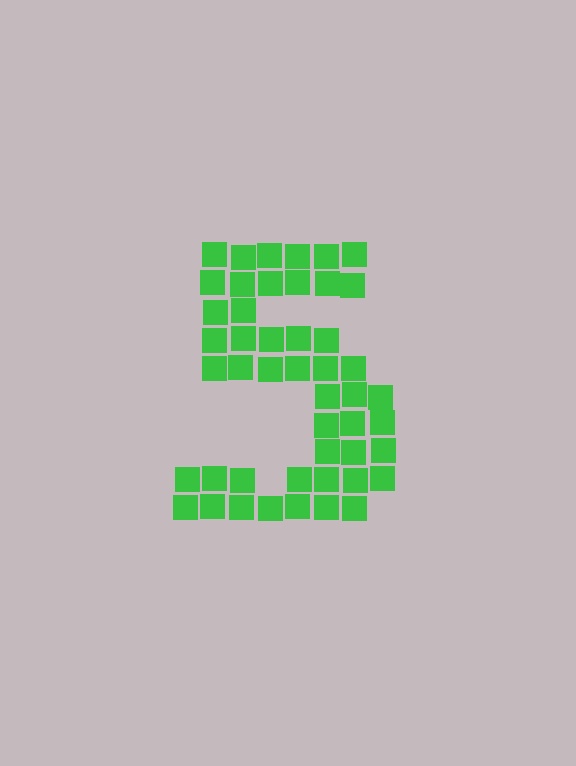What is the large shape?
The large shape is the digit 5.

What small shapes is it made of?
It is made of small squares.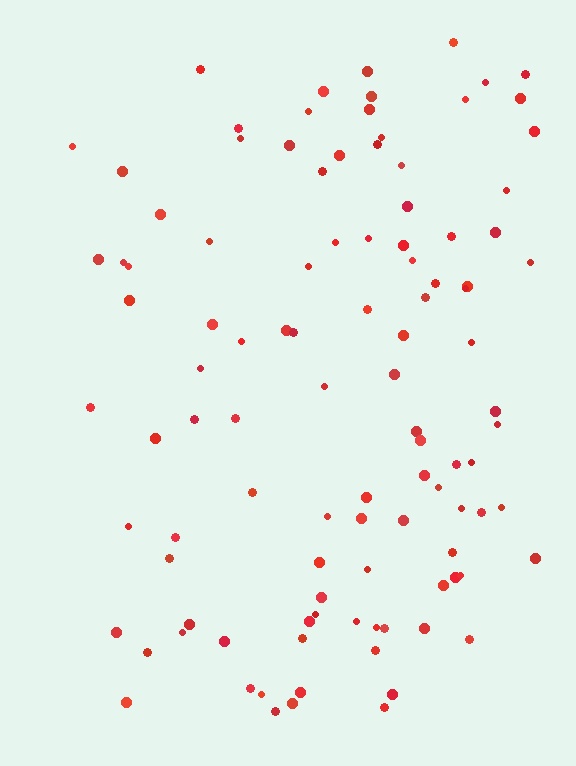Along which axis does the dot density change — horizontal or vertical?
Horizontal.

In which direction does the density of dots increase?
From left to right, with the right side densest.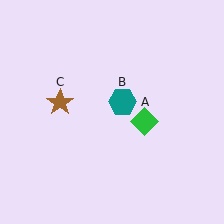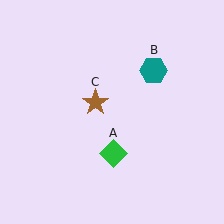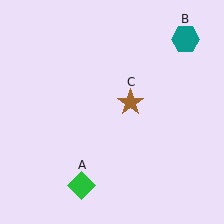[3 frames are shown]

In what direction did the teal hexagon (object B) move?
The teal hexagon (object B) moved up and to the right.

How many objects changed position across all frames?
3 objects changed position: green diamond (object A), teal hexagon (object B), brown star (object C).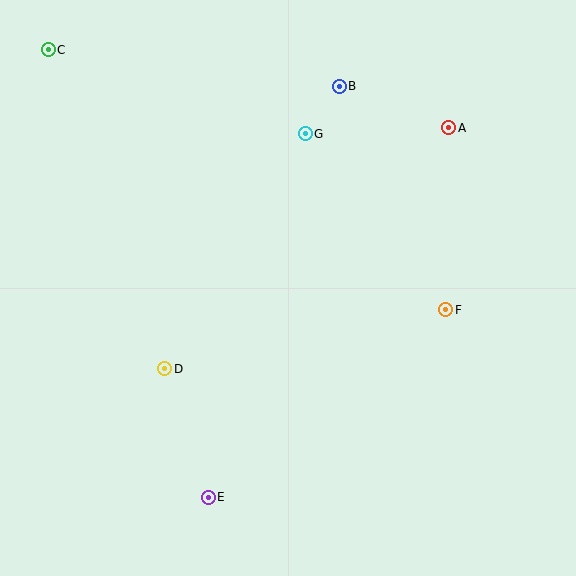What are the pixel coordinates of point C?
Point C is at (48, 50).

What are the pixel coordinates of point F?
Point F is at (446, 310).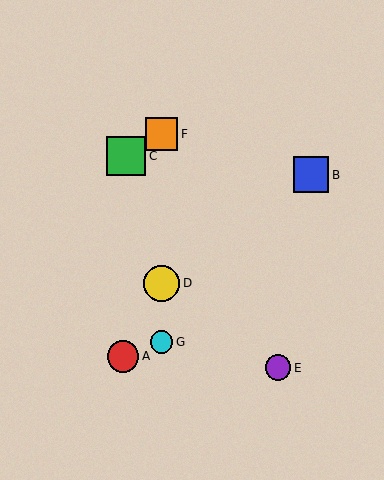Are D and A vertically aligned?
No, D is at x≈162 and A is at x≈123.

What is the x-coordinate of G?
Object G is at x≈162.